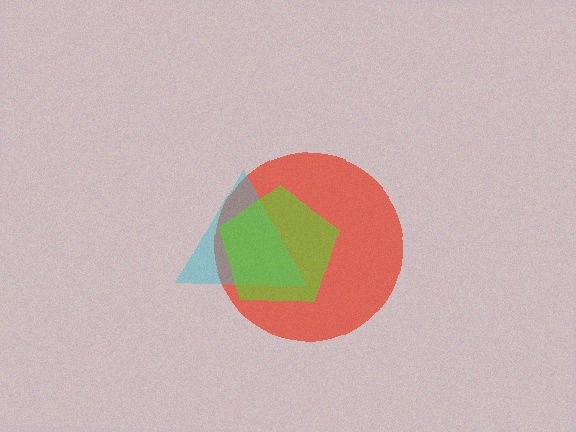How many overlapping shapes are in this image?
There are 3 overlapping shapes in the image.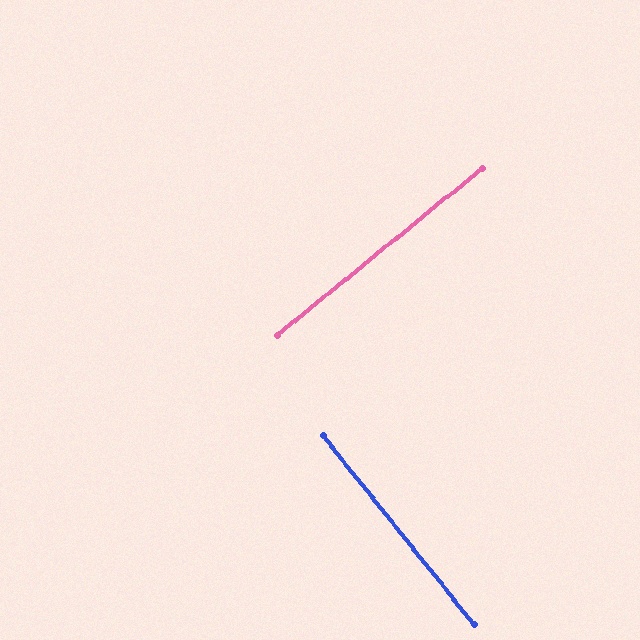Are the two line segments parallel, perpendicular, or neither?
Perpendicular — they meet at approximately 89°.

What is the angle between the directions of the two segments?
Approximately 89 degrees.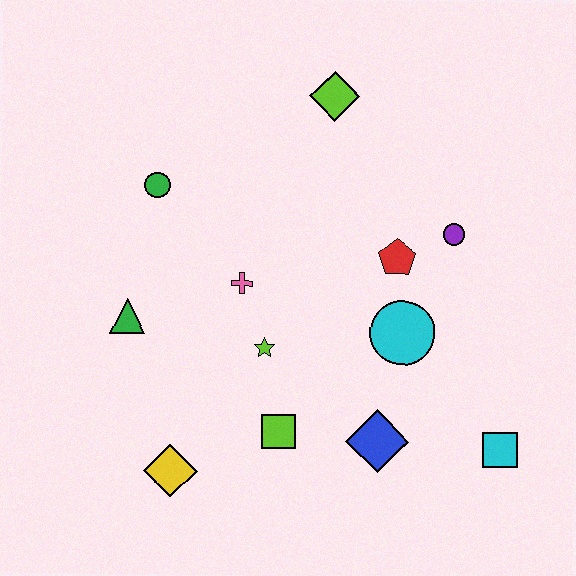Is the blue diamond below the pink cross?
Yes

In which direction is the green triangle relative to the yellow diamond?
The green triangle is above the yellow diamond.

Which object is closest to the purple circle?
The red pentagon is closest to the purple circle.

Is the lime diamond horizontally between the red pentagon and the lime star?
Yes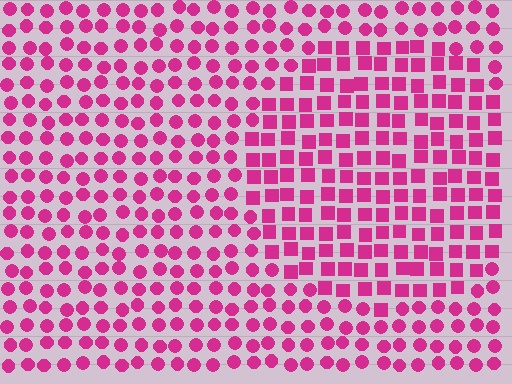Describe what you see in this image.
The image is filled with small magenta elements arranged in a uniform grid. A circle-shaped region contains squares, while the surrounding area contains circles. The boundary is defined purely by the change in element shape.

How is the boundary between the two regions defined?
The boundary is defined by a change in element shape: squares inside vs. circles outside. All elements share the same color and spacing.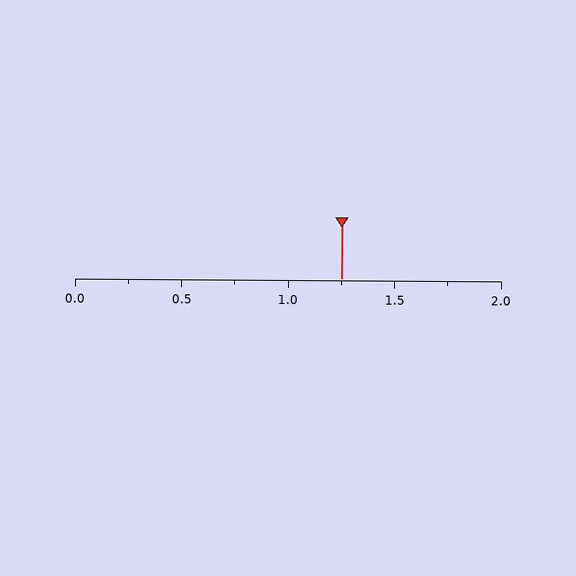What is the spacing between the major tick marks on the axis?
The major ticks are spaced 0.5 apart.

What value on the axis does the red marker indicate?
The marker indicates approximately 1.25.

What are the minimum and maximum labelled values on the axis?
The axis runs from 0.0 to 2.0.